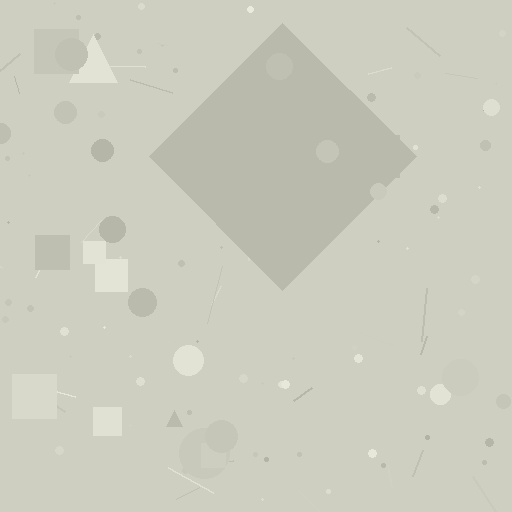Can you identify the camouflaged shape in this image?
The camouflaged shape is a diamond.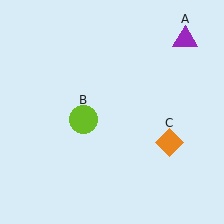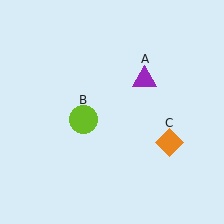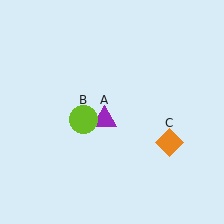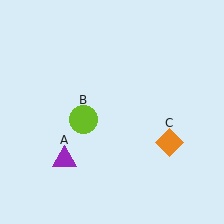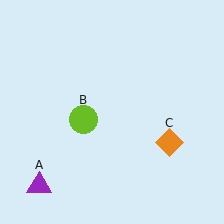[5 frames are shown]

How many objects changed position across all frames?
1 object changed position: purple triangle (object A).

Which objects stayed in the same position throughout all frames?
Lime circle (object B) and orange diamond (object C) remained stationary.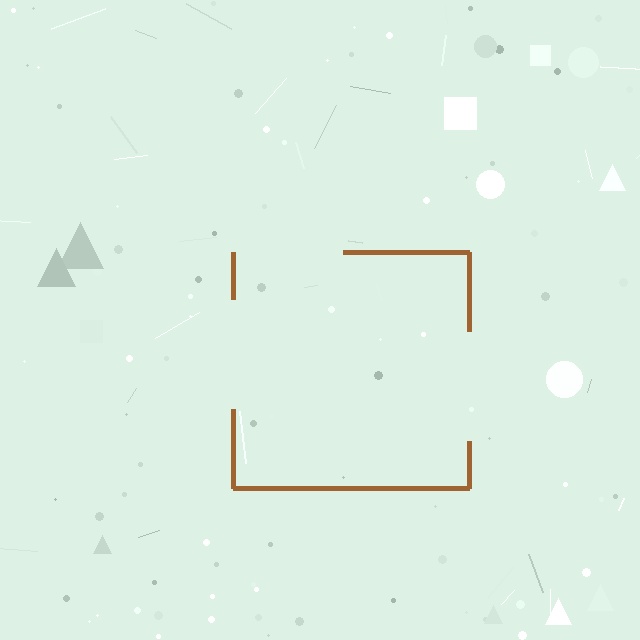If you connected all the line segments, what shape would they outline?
They would outline a square.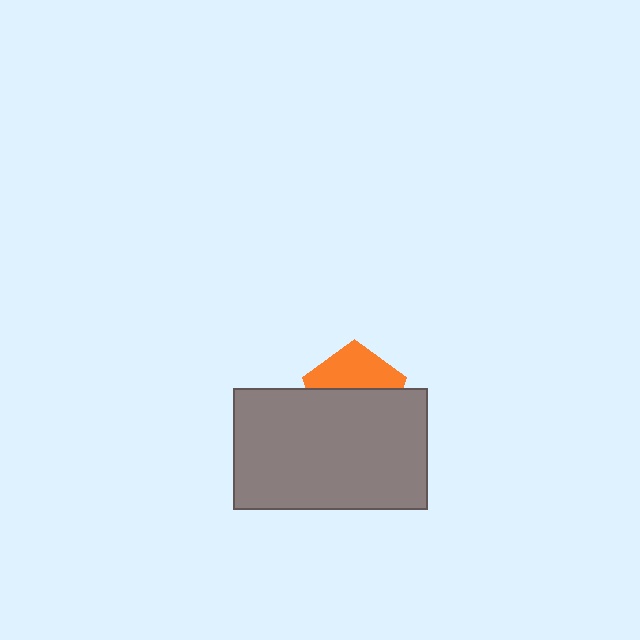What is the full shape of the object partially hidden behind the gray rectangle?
The partially hidden object is an orange pentagon.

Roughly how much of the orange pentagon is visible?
A small part of it is visible (roughly 42%).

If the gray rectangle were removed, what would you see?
You would see the complete orange pentagon.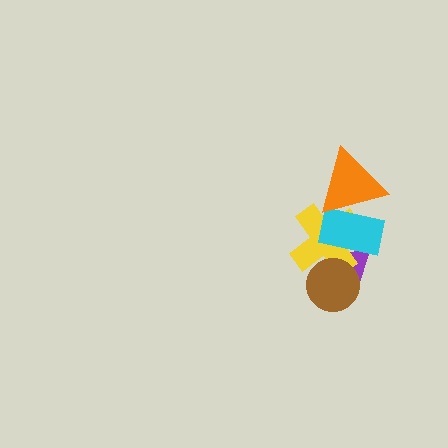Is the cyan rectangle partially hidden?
Yes, it is partially covered by another shape.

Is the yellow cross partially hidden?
Yes, it is partially covered by another shape.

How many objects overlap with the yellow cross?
4 objects overlap with the yellow cross.